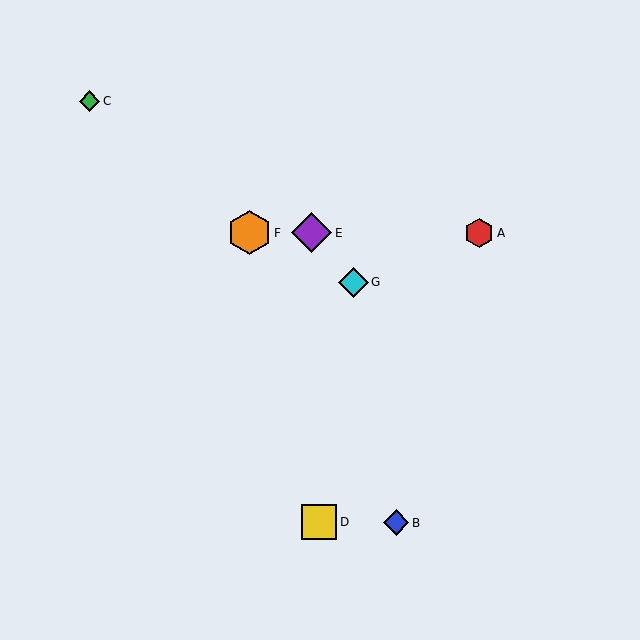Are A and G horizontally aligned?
No, A is at y≈233 and G is at y≈282.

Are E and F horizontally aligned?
Yes, both are at y≈233.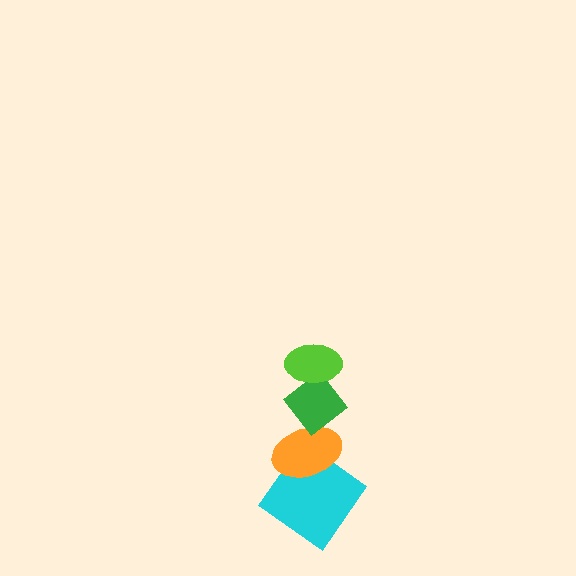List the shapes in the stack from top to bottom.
From top to bottom: the lime ellipse, the green diamond, the orange ellipse, the cyan diamond.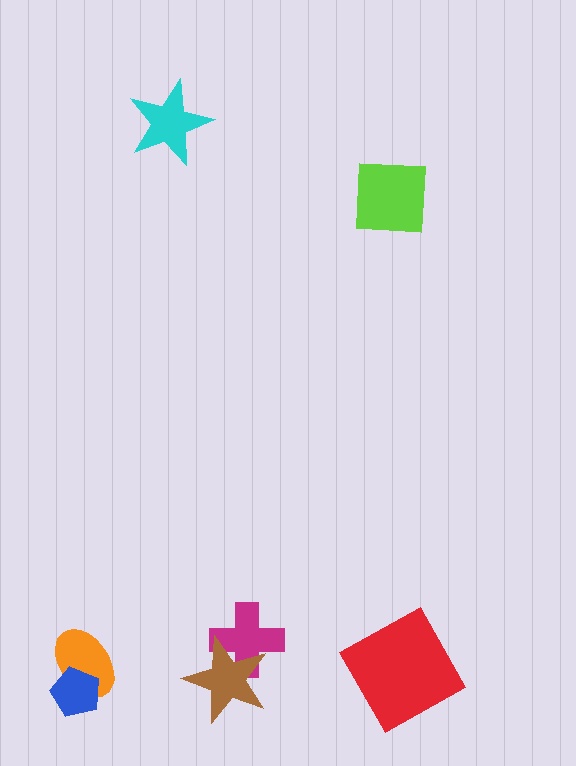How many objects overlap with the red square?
0 objects overlap with the red square.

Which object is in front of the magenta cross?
The brown star is in front of the magenta cross.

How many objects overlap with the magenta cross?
1 object overlaps with the magenta cross.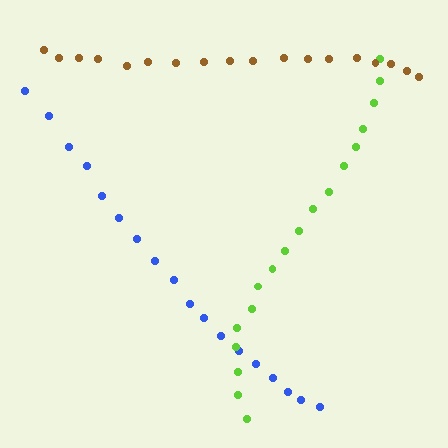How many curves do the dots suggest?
There are 3 distinct paths.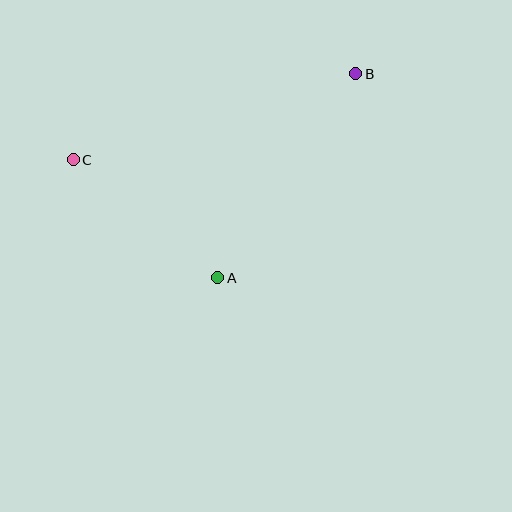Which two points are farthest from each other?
Points B and C are farthest from each other.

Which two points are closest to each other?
Points A and C are closest to each other.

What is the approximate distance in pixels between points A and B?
The distance between A and B is approximately 246 pixels.